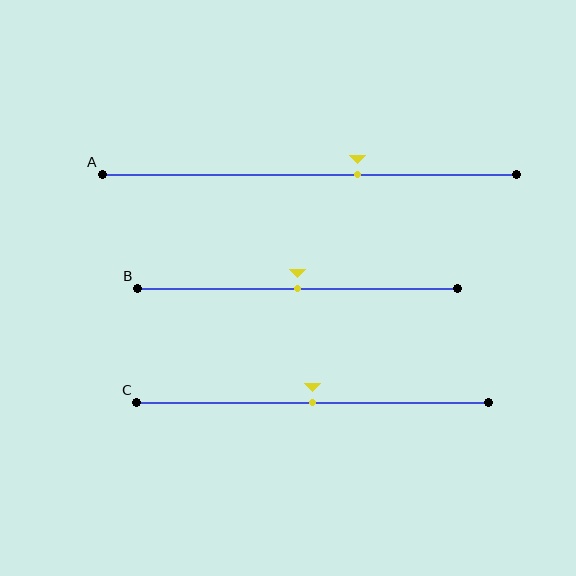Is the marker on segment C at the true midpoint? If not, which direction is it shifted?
Yes, the marker on segment C is at the true midpoint.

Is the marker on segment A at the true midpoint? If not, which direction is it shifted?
No, the marker on segment A is shifted to the right by about 12% of the segment length.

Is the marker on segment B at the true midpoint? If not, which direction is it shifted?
Yes, the marker on segment B is at the true midpoint.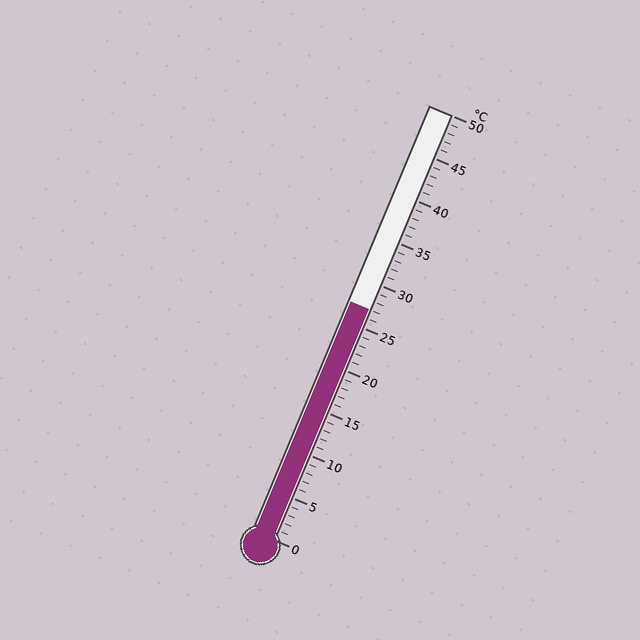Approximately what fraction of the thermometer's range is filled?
The thermometer is filled to approximately 55% of its range.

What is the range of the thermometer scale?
The thermometer scale ranges from 0°C to 50°C.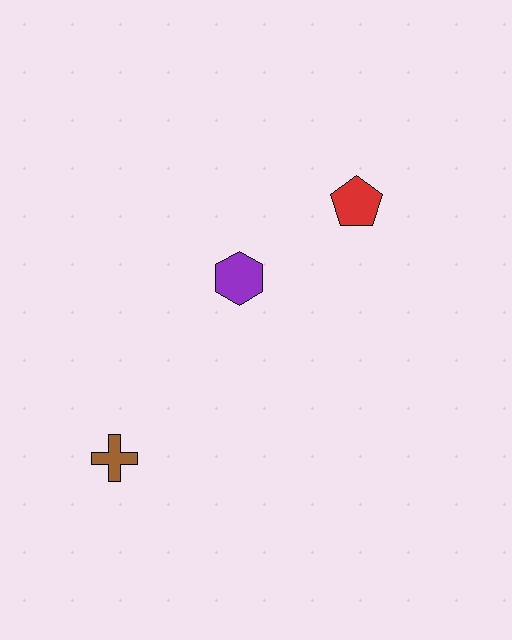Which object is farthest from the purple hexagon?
The brown cross is farthest from the purple hexagon.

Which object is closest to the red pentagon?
The purple hexagon is closest to the red pentagon.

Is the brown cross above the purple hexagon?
No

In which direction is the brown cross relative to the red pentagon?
The brown cross is below the red pentagon.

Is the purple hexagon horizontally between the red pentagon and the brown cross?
Yes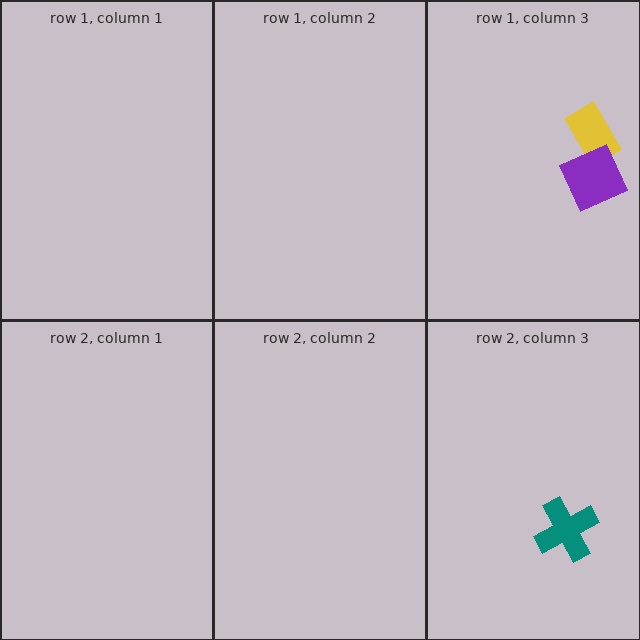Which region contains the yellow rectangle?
The row 1, column 3 region.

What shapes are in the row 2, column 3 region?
The teal cross.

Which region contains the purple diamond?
The row 1, column 3 region.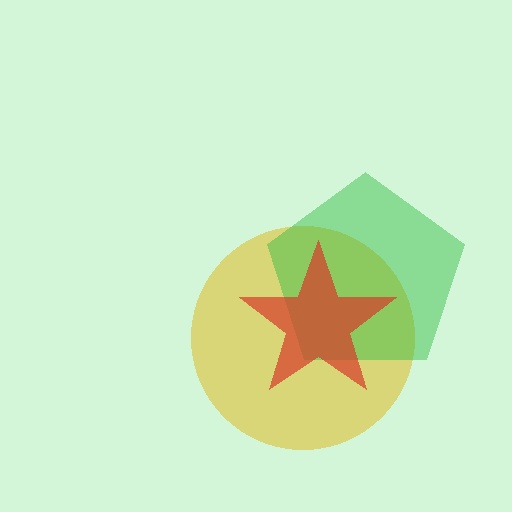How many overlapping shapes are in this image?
There are 3 overlapping shapes in the image.